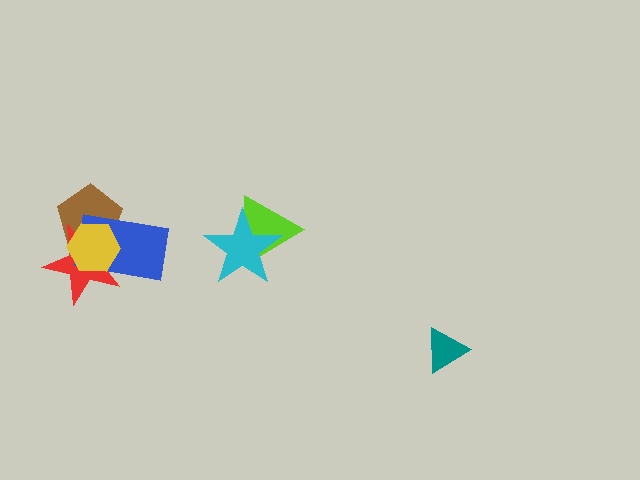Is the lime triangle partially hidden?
Yes, it is partially covered by another shape.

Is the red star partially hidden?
Yes, it is partially covered by another shape.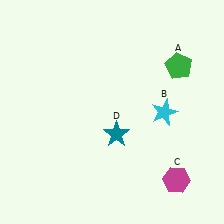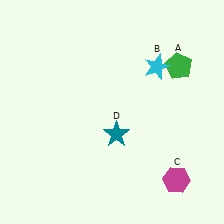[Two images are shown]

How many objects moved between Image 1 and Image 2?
1 object moved between the two images.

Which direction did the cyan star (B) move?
The cyan star (B) moved up.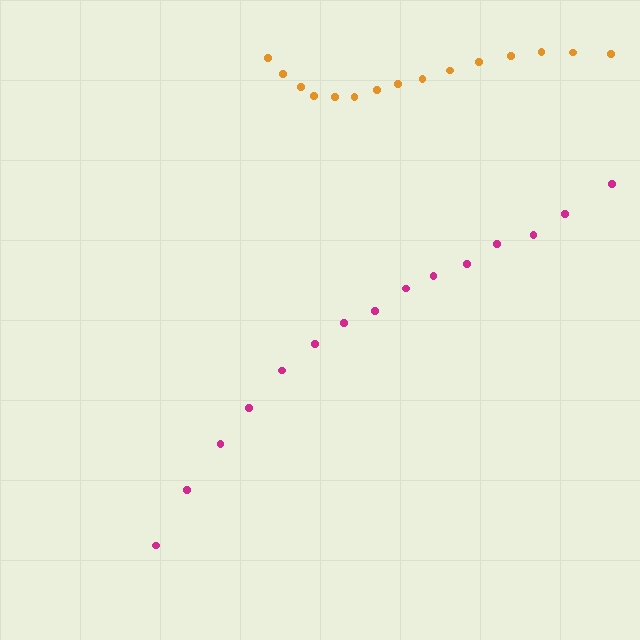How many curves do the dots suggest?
There are 2 distinct paths.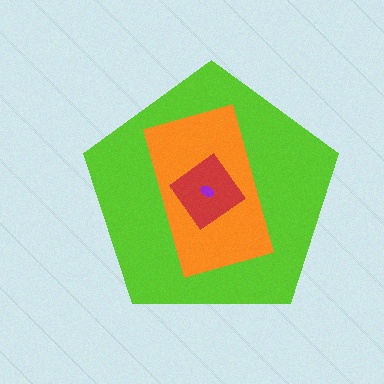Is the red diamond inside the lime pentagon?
Yes.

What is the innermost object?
The purple ellipse.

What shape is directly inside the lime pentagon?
The orange rectangle.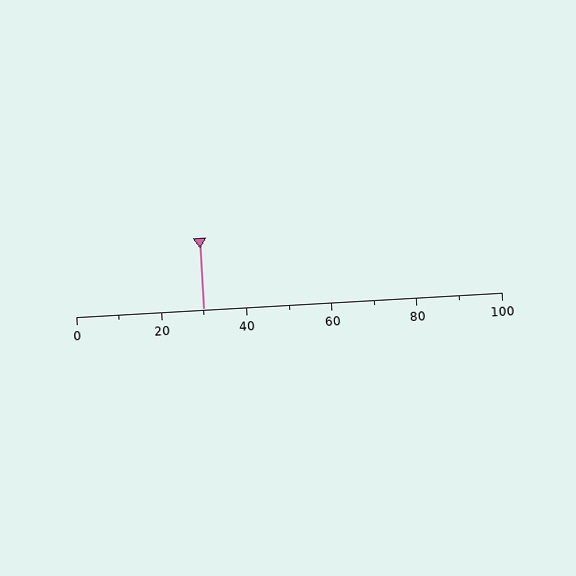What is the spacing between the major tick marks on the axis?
The major ticks are spaced 20 apart.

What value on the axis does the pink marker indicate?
The marker indicates approximately 30.